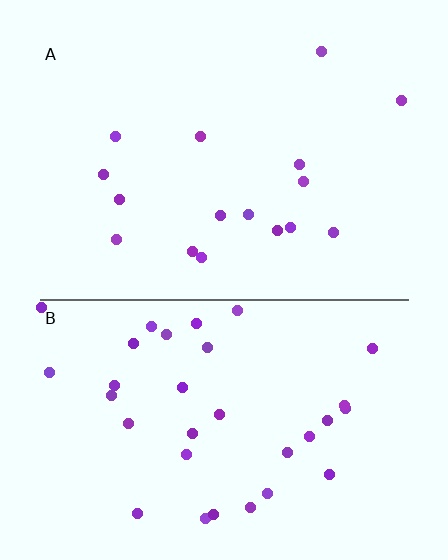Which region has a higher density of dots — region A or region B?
B (the bottom).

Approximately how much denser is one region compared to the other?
Approximately 2.0× — region B over region A.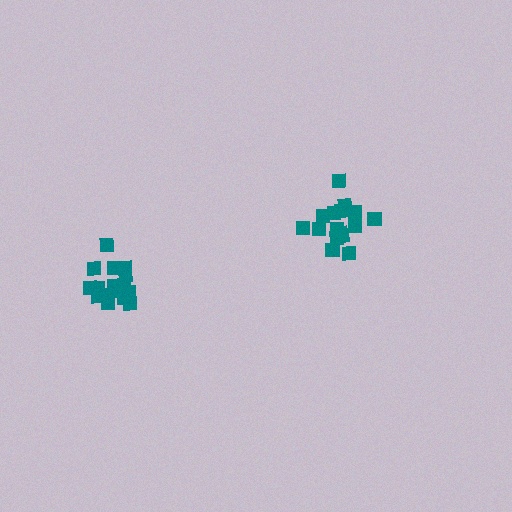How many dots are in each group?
Group 1: 17 dots, Group 2: 17 dots (34 total).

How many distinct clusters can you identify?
There are 2 distinct clusters.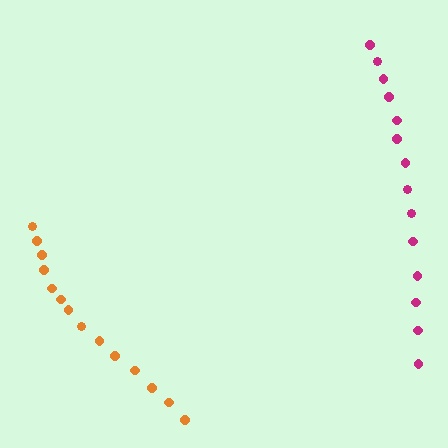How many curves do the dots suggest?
There are 2 distinct paths.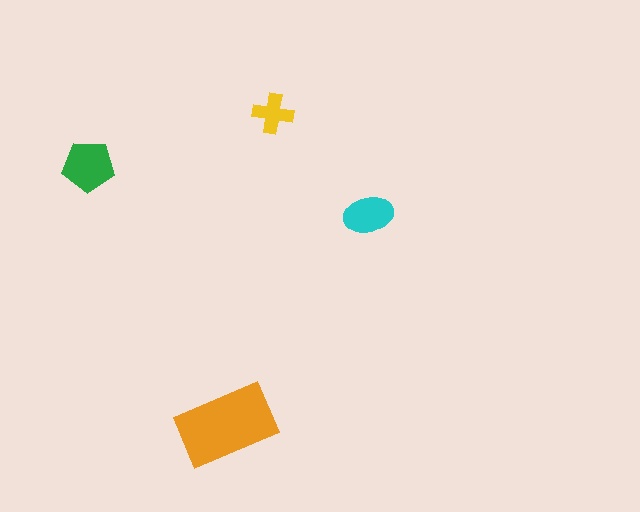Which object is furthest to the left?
The green pentagon is leftmost.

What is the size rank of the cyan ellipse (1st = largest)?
3rd.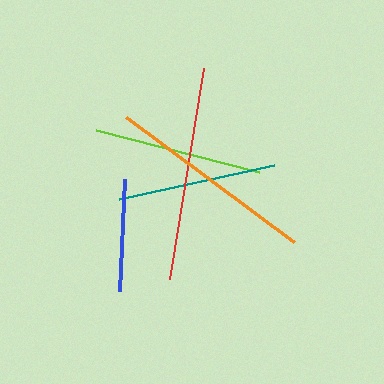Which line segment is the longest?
The red line is the longest at approximately 213 pixels.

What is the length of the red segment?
The red segment is approximately 213 pixels long.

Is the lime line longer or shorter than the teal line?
The lime line is longer than the teal line.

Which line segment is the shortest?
The blue line is the shortest at approximately 111 pixels.